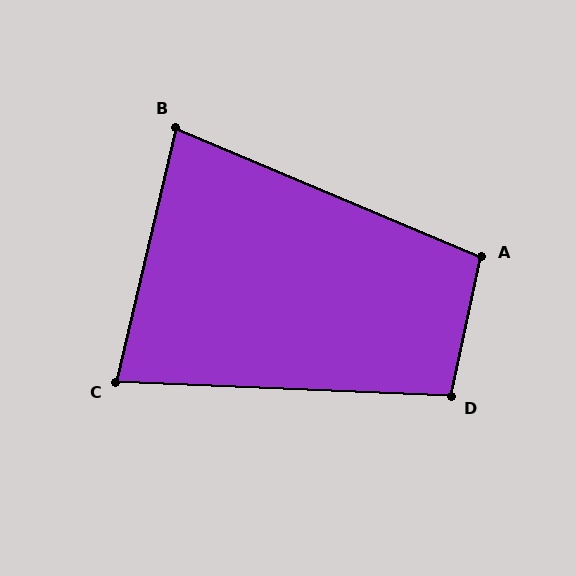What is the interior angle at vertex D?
Approximately 100 degrees (obtuse).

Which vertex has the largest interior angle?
A, at approximately 101 degrees.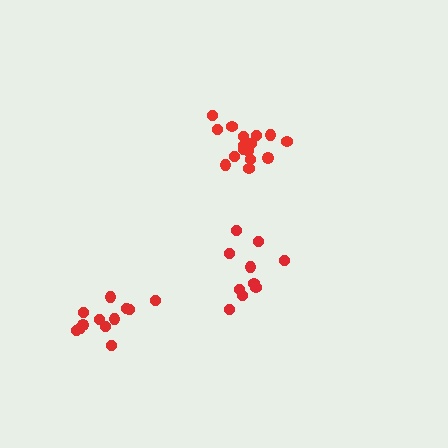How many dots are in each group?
Group 1: 16 dots, Group 2: 10 dots, Group 3: 12 dots (38 total).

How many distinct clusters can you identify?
There are 3 distinct clusters.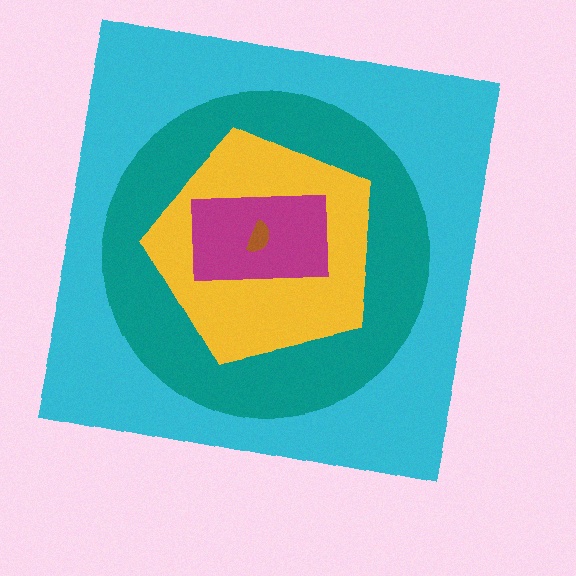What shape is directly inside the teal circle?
The yellow pentagon.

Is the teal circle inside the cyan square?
Yes.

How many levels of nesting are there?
5.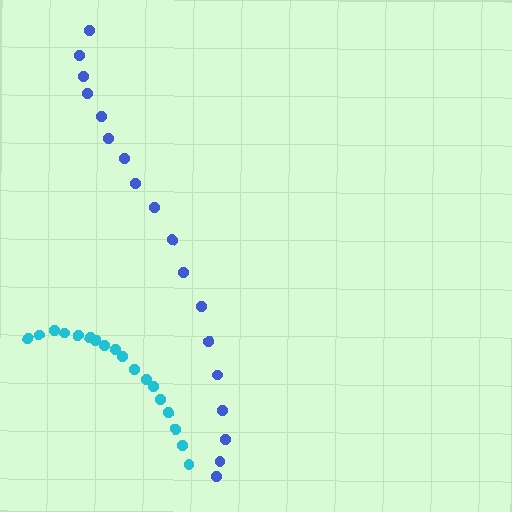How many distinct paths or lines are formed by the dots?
There are 2 distinct paths.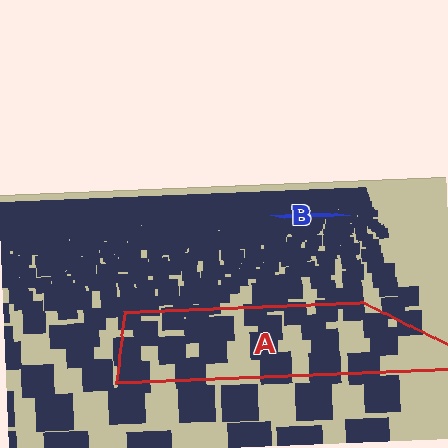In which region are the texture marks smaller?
The texture marks are smaller in region B, because it is farther away.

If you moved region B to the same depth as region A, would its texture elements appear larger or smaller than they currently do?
They would appear larger. At a closer depth, the same texture elements are projected at a bigger on-screen size.